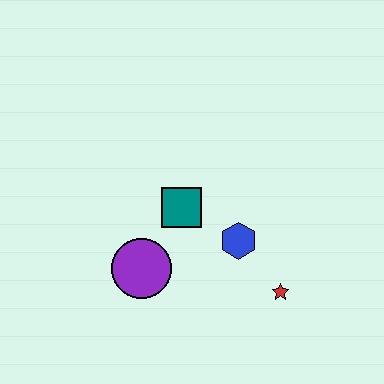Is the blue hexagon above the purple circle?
Yes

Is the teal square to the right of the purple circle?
Yes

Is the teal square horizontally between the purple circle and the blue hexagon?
Yes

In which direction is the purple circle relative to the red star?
The purple circle is to the left of the red star.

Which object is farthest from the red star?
The purple circle is farthest from the red star.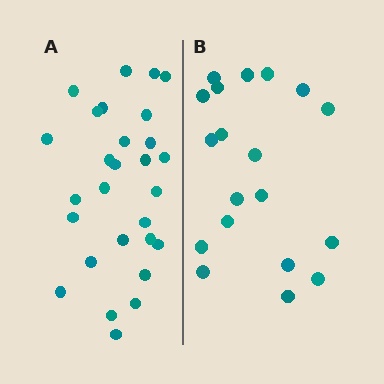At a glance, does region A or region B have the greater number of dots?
Region A (the left region) has more dots.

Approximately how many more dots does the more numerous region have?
Region A has roughly 8 or so more dots than region B.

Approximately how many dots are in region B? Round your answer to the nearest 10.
About 20 dots. (The exact count is 19, which rounds to 20.)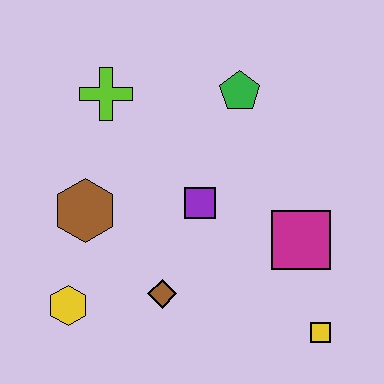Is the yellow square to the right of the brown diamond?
Yes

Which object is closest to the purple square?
The brown diamond is closest to the purple square.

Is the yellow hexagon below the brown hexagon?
Yes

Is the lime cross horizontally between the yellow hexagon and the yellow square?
Yes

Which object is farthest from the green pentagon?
The yellow hexagon is farthest from the green pentagon.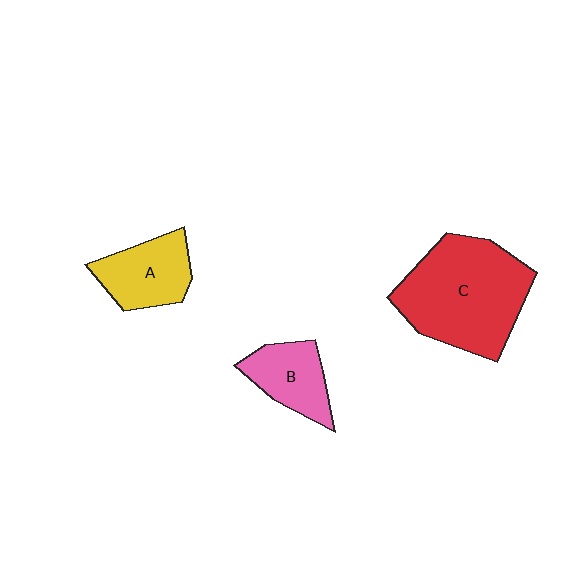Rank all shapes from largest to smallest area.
From largest to smallest: C (red), A (yellow), B (pink).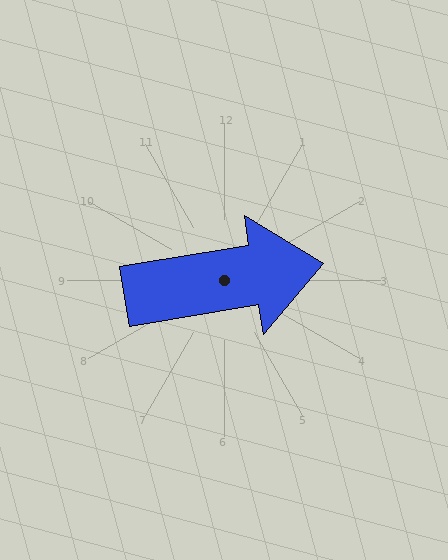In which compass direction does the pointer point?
East.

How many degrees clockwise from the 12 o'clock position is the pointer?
Approximately 81 degrees.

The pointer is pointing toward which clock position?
Roughly 3 o'clock.